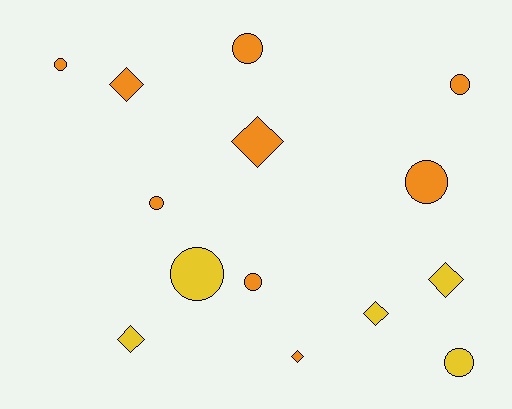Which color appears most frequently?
Orange, with 9 objects.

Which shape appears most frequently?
Circle, with 8 objects.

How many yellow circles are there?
There are 2 yellow circles.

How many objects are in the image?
There are 14 objects.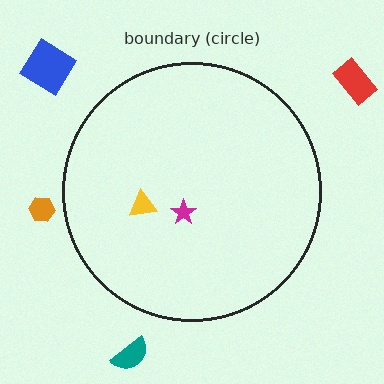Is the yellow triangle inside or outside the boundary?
Inside.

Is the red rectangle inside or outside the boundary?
Outside.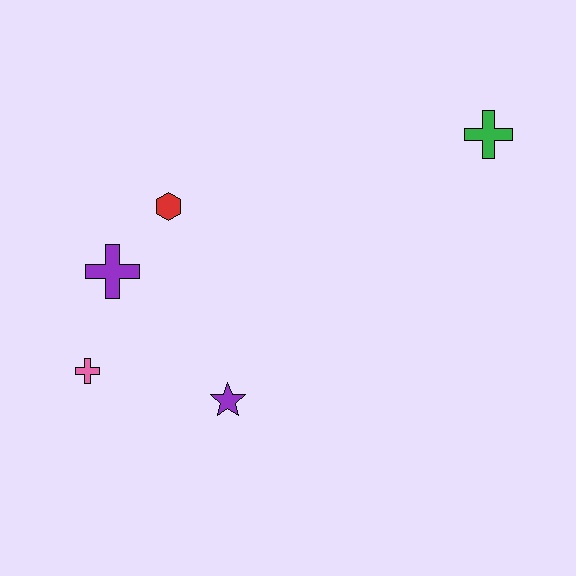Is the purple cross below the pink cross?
No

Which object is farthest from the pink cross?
The green cross is farthest from the pink cross.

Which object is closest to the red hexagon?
The purple cross is closest to the red hexagon.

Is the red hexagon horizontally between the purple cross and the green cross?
Yes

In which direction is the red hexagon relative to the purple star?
The red hexagon is above the purple star.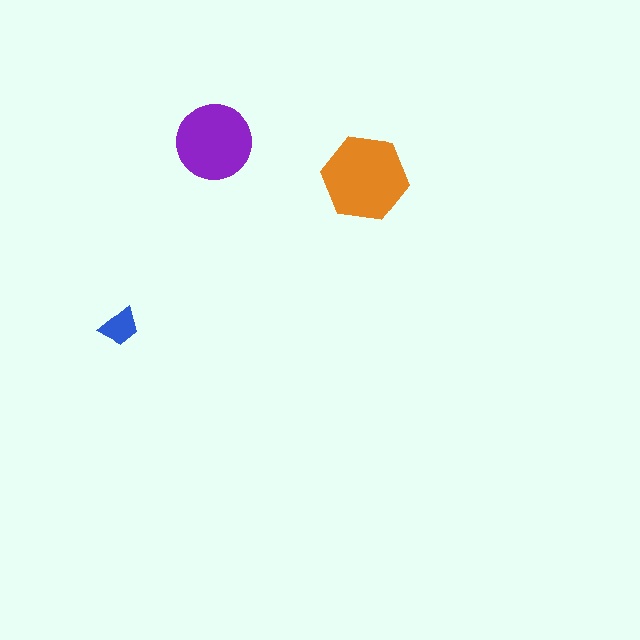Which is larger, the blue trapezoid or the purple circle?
The purple circle.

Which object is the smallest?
The blue trapezoid.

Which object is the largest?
The orange hexagon.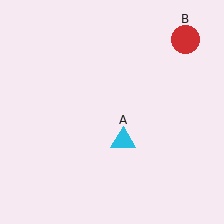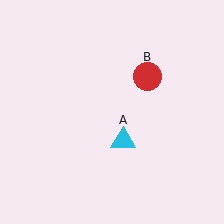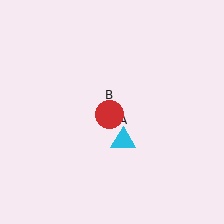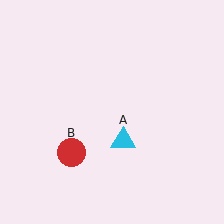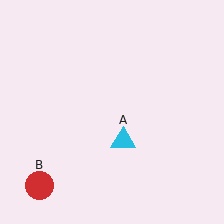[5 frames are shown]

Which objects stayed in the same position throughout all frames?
Cyan triangle (object A) remained stationary.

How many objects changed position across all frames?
1 object changed position: red circle (object B).